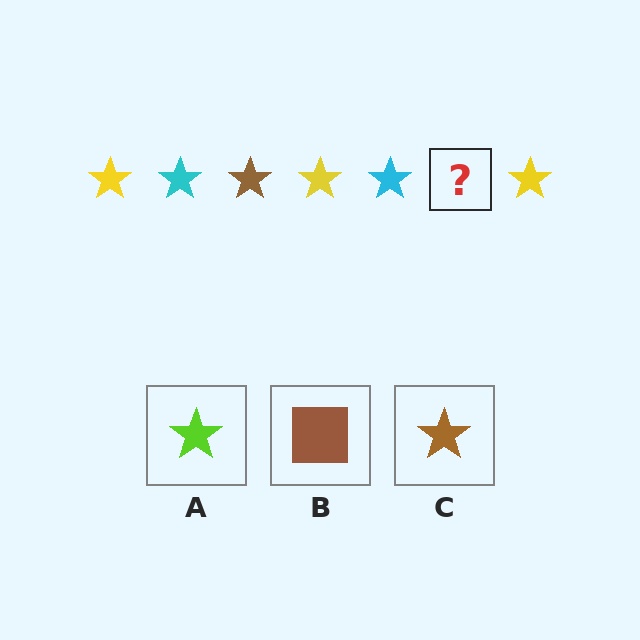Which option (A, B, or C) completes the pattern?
C.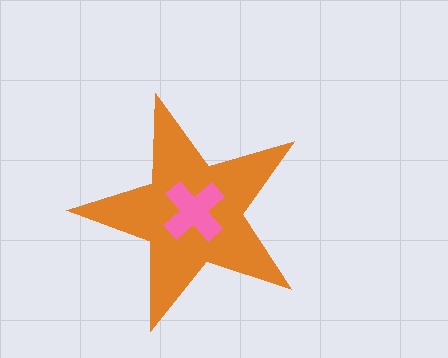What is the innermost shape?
The pink cross.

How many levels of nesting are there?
2.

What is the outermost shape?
The orange star.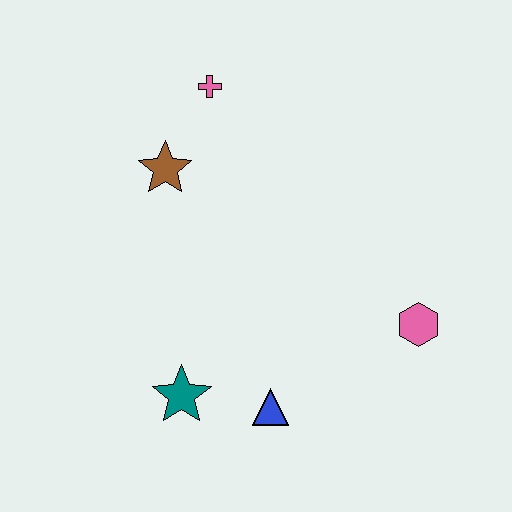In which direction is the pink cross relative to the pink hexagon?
The pink cross is above the pink hexagon.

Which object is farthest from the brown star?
The pink hexagon is farthest from the brown star.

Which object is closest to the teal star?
The blue triangle is closest to the teal star.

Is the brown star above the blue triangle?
Yes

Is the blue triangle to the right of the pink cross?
Yes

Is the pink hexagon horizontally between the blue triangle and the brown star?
No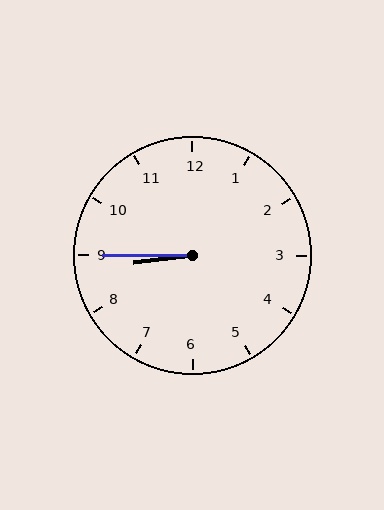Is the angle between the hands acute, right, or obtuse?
It is acute.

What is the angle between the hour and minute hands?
Approximately 8 degrees.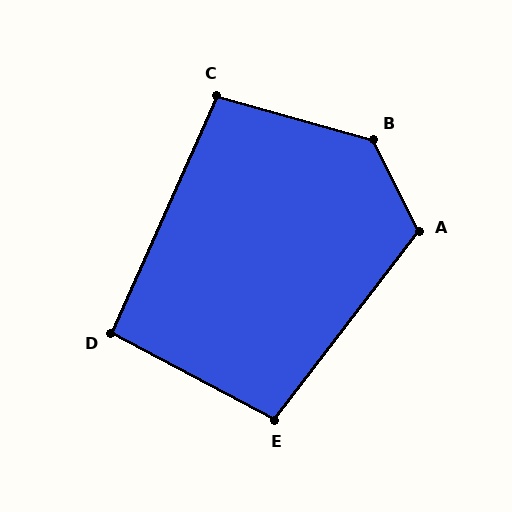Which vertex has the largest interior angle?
B, at approximately 132 degrees.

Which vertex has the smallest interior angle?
D, at approximately 94 degrees.